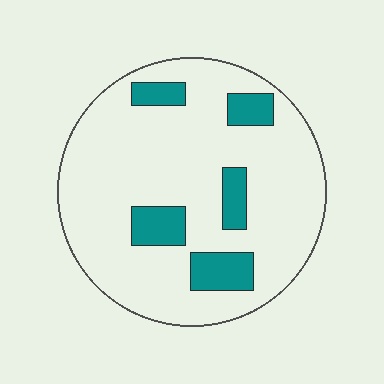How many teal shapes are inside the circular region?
5.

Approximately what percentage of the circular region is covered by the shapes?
Approximately 15%.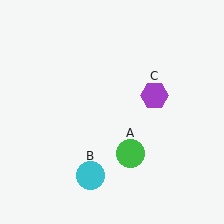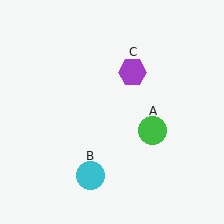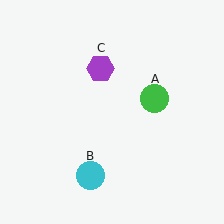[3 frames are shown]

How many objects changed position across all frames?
2 objects changed position: green circle (object A), purple hexagon (object C).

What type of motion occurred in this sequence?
The green circle (object A), purple hexagon (object C) rotated counterclockwise around the center of the scene.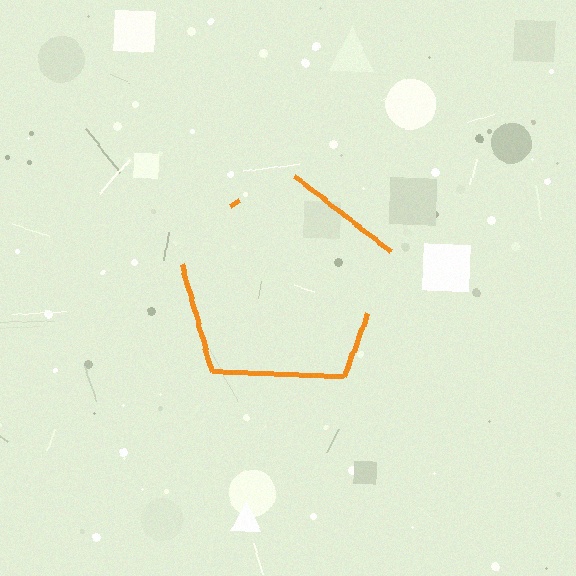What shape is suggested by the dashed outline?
The dashed outline suggests a pentagon.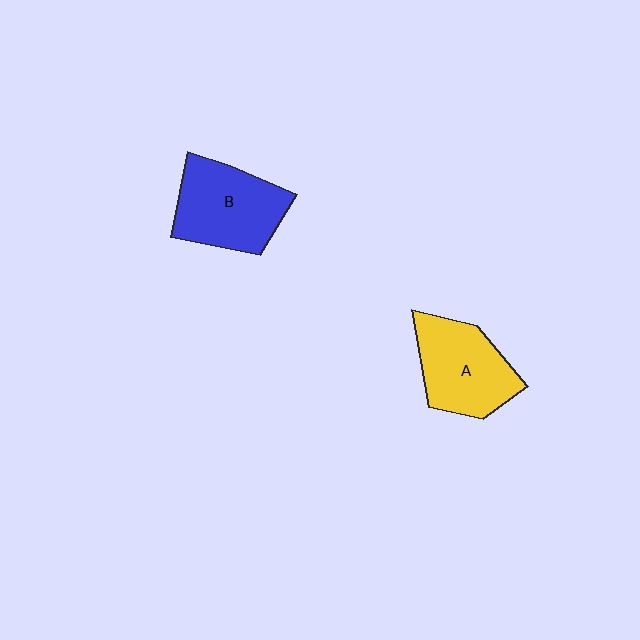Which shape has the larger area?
Shape B (blue).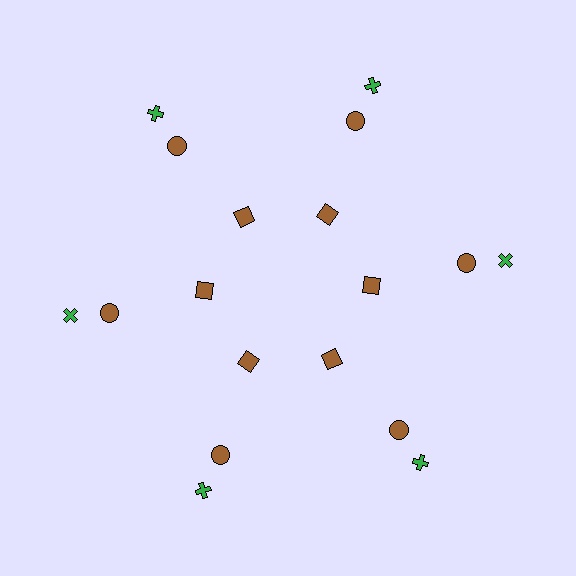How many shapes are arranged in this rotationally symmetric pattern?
There are 18 shapes, arranged in 6 groups of 3.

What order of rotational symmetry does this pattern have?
This pattern has 6-fold rotational symmetry.